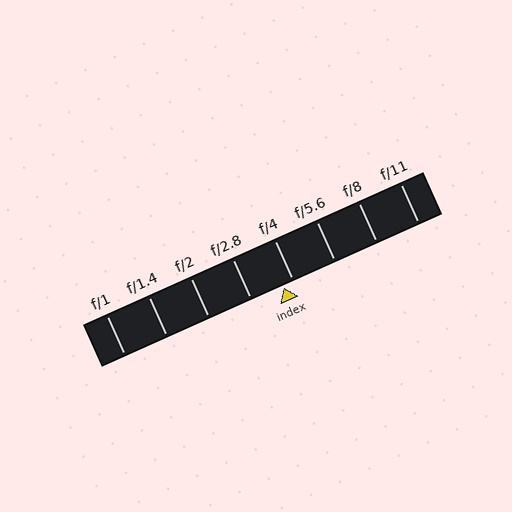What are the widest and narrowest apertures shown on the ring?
The widest aperture shown is f/1 and the narrowest is f/11.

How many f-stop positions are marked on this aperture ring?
There are 8 f-stop positions marked.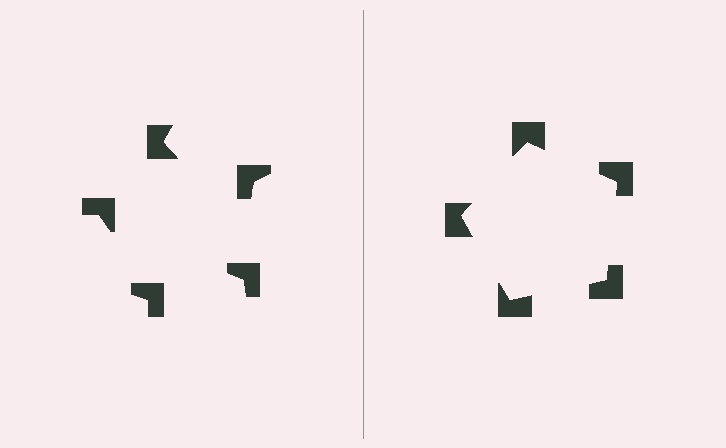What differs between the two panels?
The notched squares are positioned identically on both sides; only the wedge orientations differ. On the right they align to a pentagon; on the left they are misaligned.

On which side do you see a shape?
An illusory pentagon appears on the right side. On the left side the wedge cuts are rotated, so no coherent shape forms.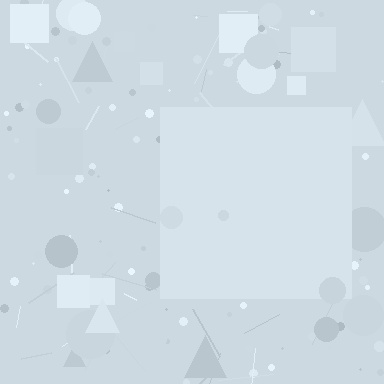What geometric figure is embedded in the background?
A square is embedded in the background.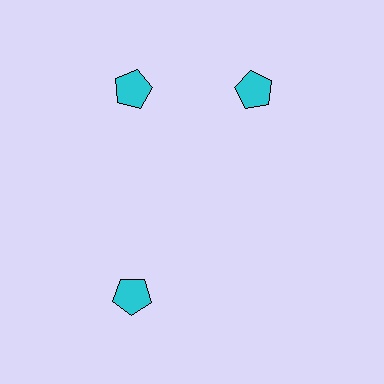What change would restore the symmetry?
The symmetry would be restored by rotating it back into even spacing with its neighbors so that all 3 pentagons sit at equal angles and equal distance from the center.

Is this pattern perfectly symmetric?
No. The 3 cyan pentagons are arranged in a ring, but one element near the 3 o'clock position is rotated out of alignment along the ring, breaking the 3-fold rotational symmetry.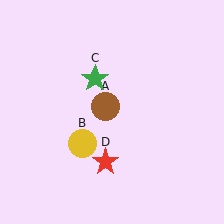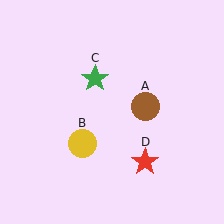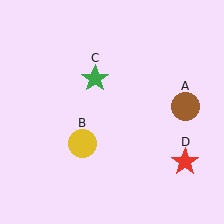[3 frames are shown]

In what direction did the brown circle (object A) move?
The brown circle (object A) moved right.